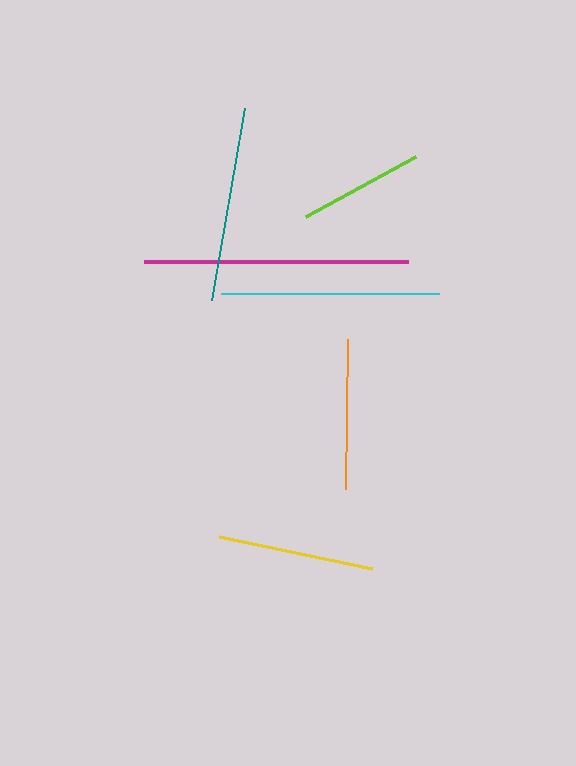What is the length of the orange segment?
The orange segment is approximately 150 pixels long.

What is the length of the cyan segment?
The cyan segment is approximately 219 pixels long.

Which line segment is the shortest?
The lime line is the shortest at approximately 125 pixels.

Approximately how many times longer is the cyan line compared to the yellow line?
The cyan line is approximately 1.4 times the length of the yellow line.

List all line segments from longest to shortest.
From longest to shortest: magenta, cyan, teal, yellow, orange, lime.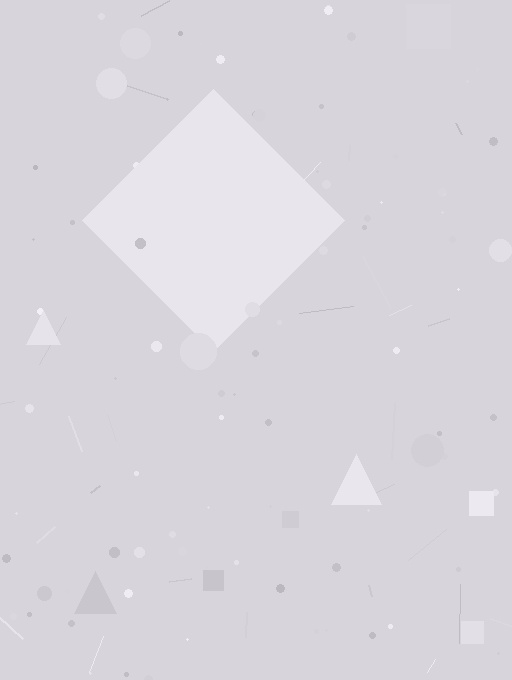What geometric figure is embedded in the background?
A diamond is embedded in the background.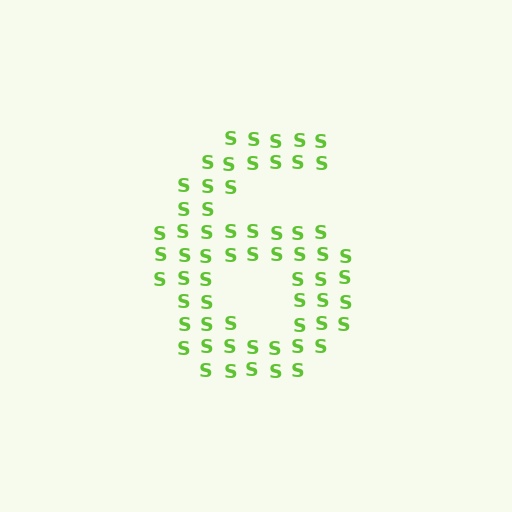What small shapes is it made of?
It is made of small letter S's.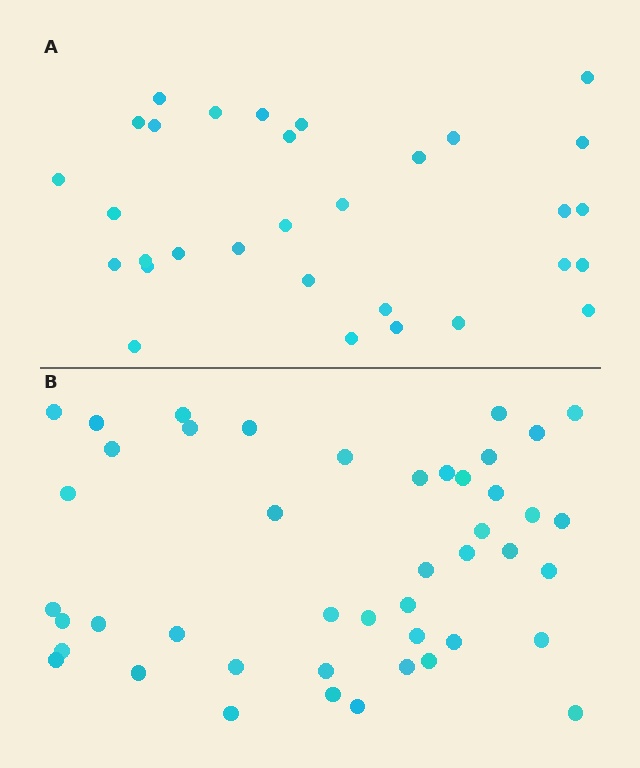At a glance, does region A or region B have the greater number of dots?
Region B (the bottom region) has more dots.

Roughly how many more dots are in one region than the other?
Region B has approximately 15 more dots than region A.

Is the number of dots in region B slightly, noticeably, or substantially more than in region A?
Region B has substantially more. The ratio is roughly 1.5 to 1.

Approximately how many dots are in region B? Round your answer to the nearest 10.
About 40 dots. (The exact count is 45, which rounds to 40.)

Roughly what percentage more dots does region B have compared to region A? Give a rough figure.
About 45% more.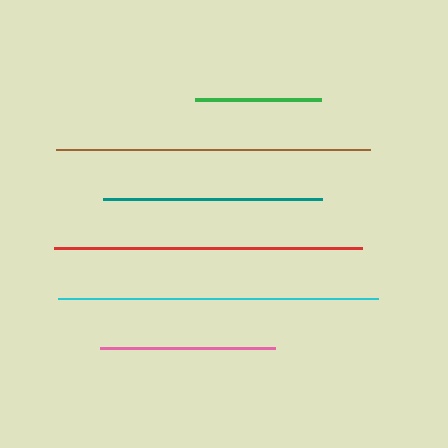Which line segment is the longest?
The cyan line is the longest at approximately 320 pixels.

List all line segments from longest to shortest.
From longest to shortest: cyan, brown, red, teal, pink, green.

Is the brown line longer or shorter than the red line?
The brown line is longer than the red line.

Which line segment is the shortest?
The green line is the shortest at approximately 125 pixels.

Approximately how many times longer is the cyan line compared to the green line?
The cyan line is approximately 2.5 times the length of the green line.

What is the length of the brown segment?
The brown segment is approximately 313 pixels long.